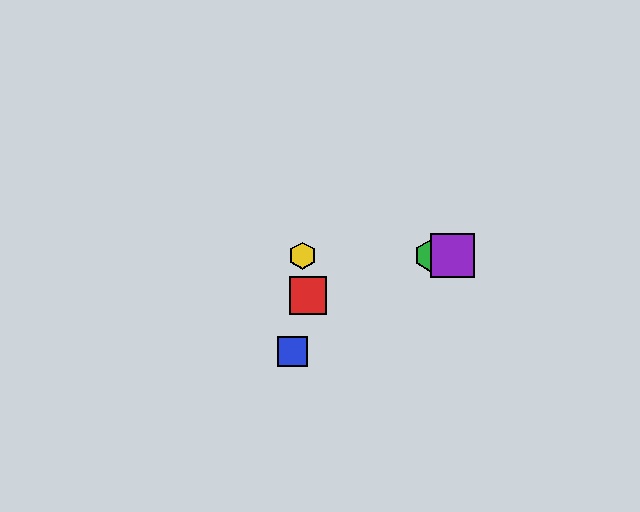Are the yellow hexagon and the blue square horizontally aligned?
No, the yellow hexagon is at y≈256 and the blue square is at y≈352.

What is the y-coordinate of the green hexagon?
The green hexagon is at y≈256.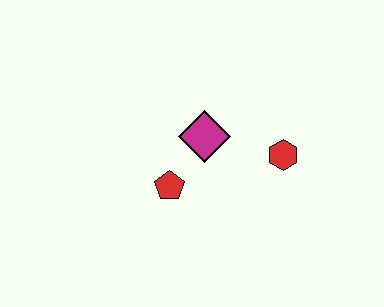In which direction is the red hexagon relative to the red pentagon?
The red hexagon is to the right of the red pentagon.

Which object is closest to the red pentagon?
The magenta diamond is closest to the red pentagon.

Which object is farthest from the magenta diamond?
The red hexagon is farthest from the magenta diamond.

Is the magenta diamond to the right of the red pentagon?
Yes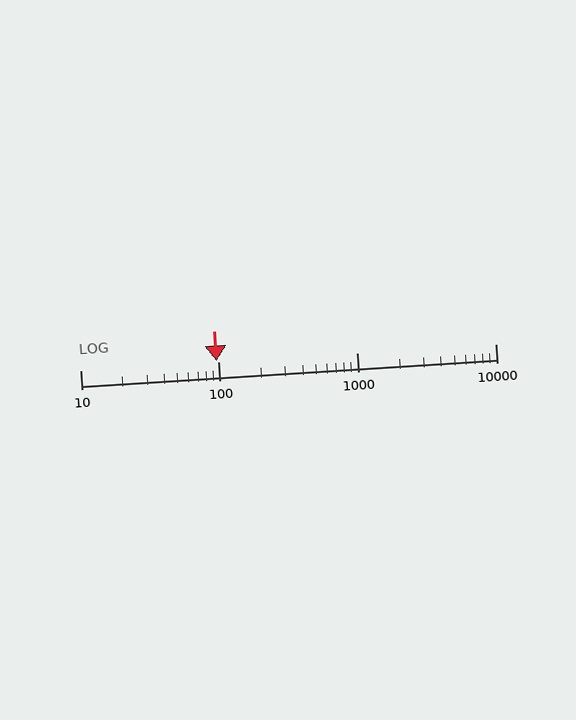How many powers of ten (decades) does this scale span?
The scale spans 3 decades, from 10 to 10000.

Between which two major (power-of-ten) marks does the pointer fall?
The pointer is between 10 and 100.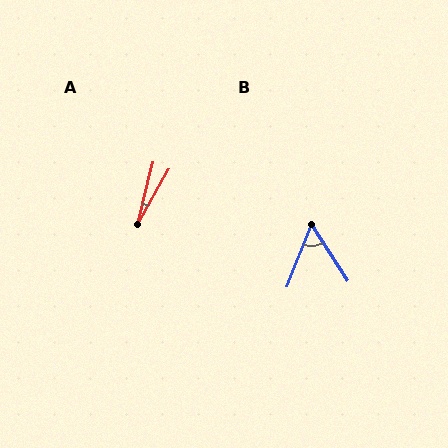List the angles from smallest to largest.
A (16°), B (54°).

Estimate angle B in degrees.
Approximately 54 degrees.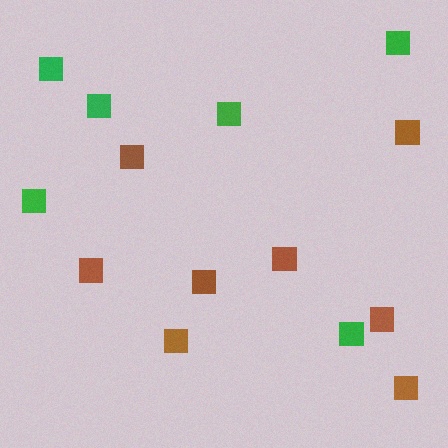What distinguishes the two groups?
There are 2 groups: one group of brown squares (8) and one group of green squares (6).